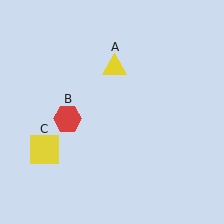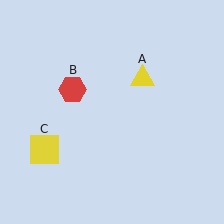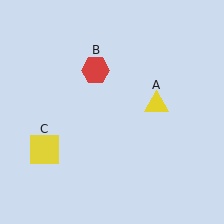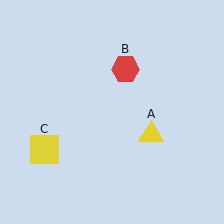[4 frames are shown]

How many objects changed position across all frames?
2 objects changed position: yellow triangle (object A), red hexagon (object B).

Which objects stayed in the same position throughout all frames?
Yellow square (object C) remained stationary.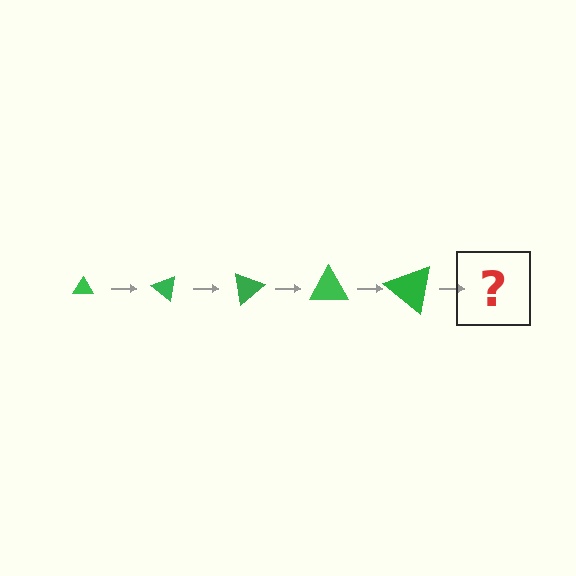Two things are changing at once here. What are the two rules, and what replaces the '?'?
The two rules are that the triangle grows larger each step and it rotates 40 degrees each step. The '?' should be a triangle, larger than the previous one and rotated 200 degrees from the start.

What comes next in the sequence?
The next element should be a triangle, larger than the previous one and rotated 200 degrees from the start.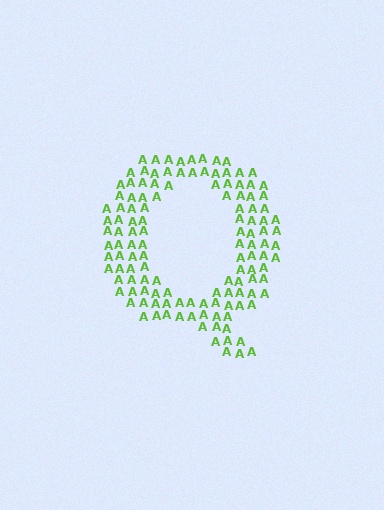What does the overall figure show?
The overall figure shows the letter Q.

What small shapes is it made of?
It is made of small letter A's.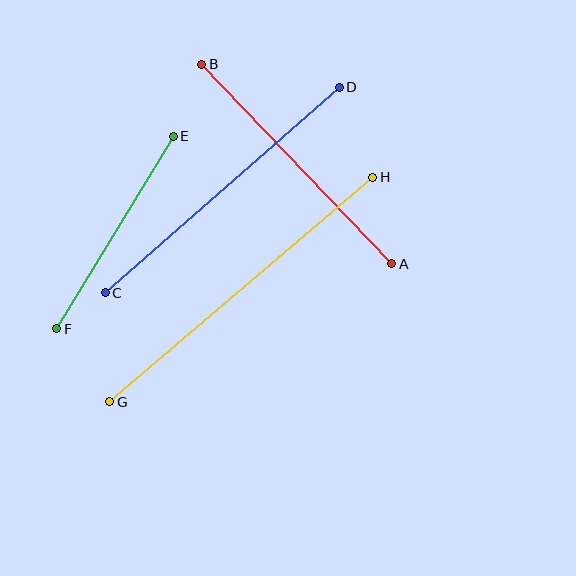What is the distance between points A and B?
The distance is approximately 275 pixels.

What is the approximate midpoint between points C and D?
The midpoint is at approximately (222, 190) pixels.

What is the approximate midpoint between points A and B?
The midpoint is at approximately (297, 164) pixels.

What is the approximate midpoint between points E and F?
The midpoint is at approximately (115, 232) pixels.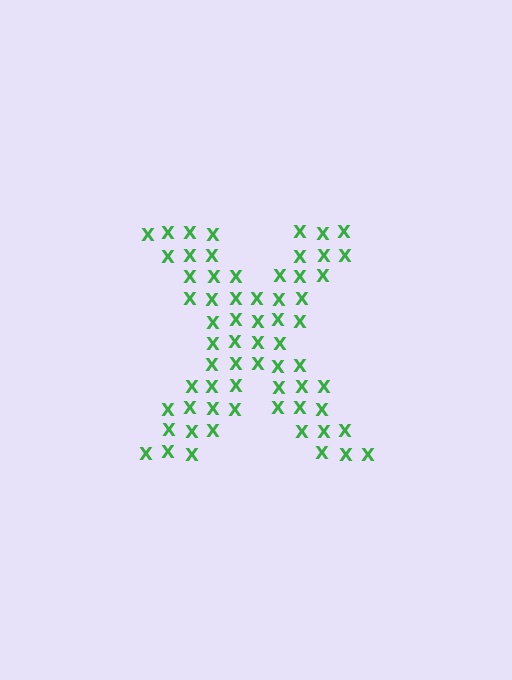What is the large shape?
The large shape is the letter X.